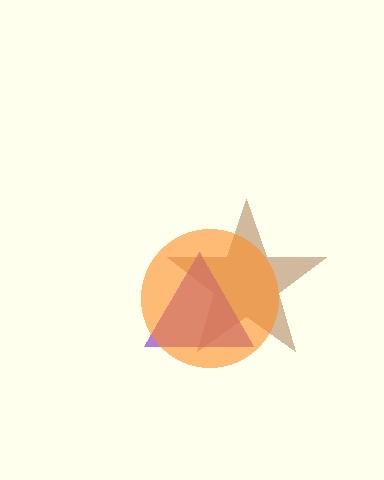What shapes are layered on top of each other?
The layered shapes are: a brown star, a purple triangle, an orange circle.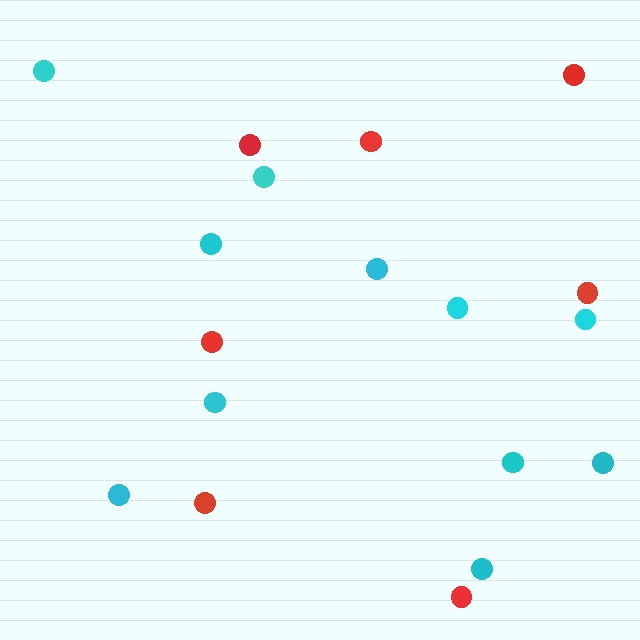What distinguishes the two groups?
There are 2 groups: one group of red circles (7) and one group of cyan circles (11).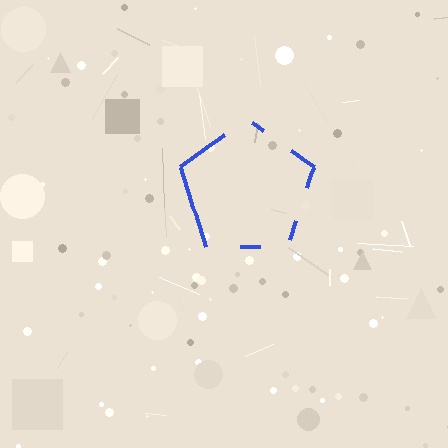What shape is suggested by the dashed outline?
The dashed outline suggests a pentagon.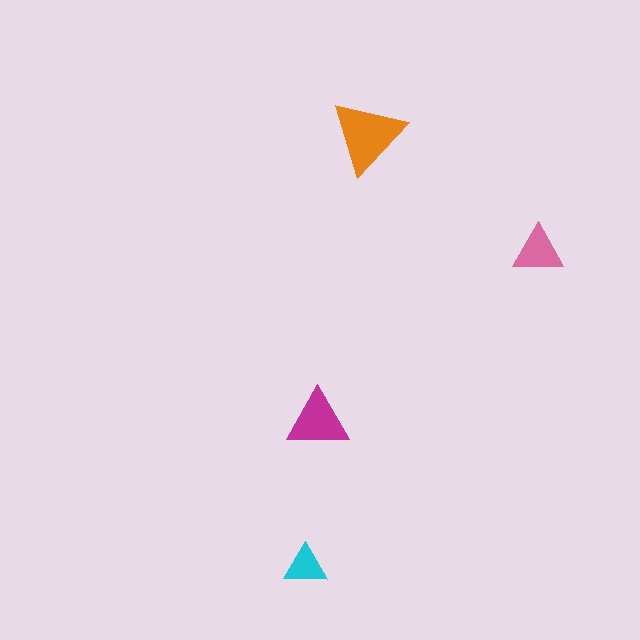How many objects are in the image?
There are 4 objects in the image.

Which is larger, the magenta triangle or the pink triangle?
The magenta one.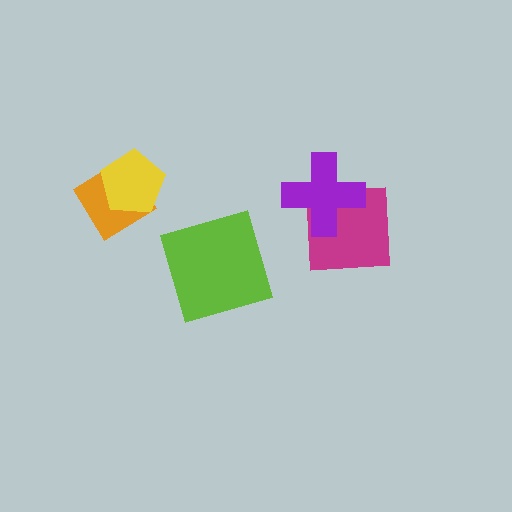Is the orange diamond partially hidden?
Yes, it is partially covered by another shape.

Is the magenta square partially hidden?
Yes, it is partially covered by another shape.